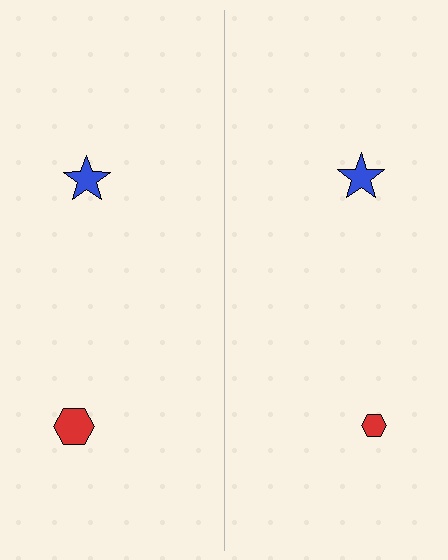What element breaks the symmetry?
The red hexagon on the right side has a different size than its mirror counterpart.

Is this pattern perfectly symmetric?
No, the pattern is not perfectly symmetric. The red hexagon on the right side has a different size than its mirror counterpart.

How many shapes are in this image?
There are 4 shapes in this image.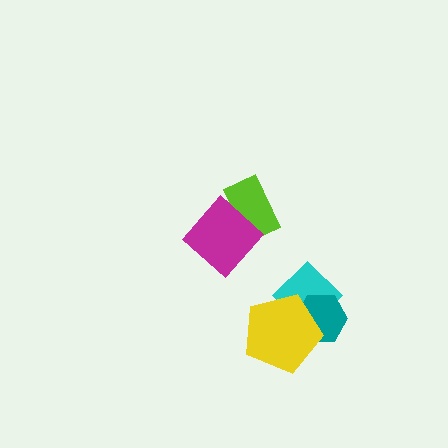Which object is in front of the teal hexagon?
The yellow pentagon is in front of the teal hexagon.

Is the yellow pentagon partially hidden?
No, no other shape covers it.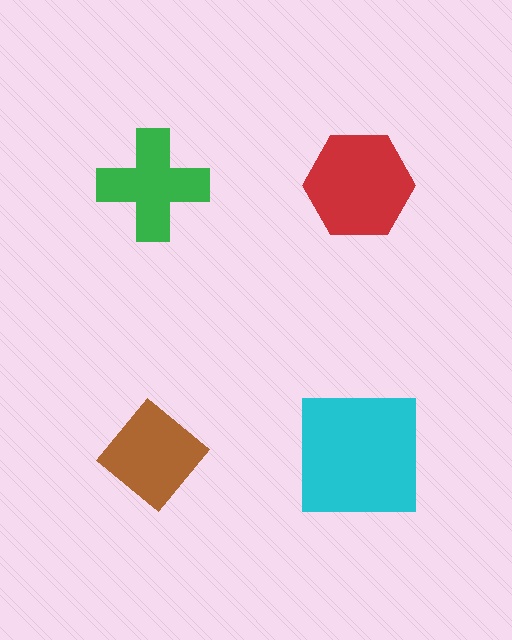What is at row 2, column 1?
A brown diamond.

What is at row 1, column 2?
A red hexagon.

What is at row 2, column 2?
A cyan square.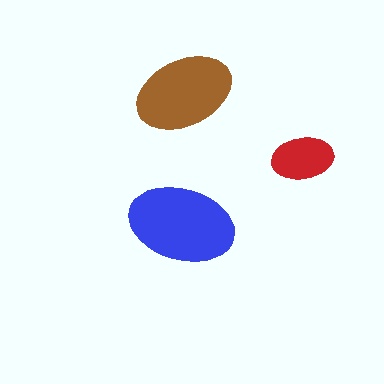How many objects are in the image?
There are 3 objects in the image.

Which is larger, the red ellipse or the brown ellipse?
The brown one.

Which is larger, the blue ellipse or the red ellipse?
The blue one.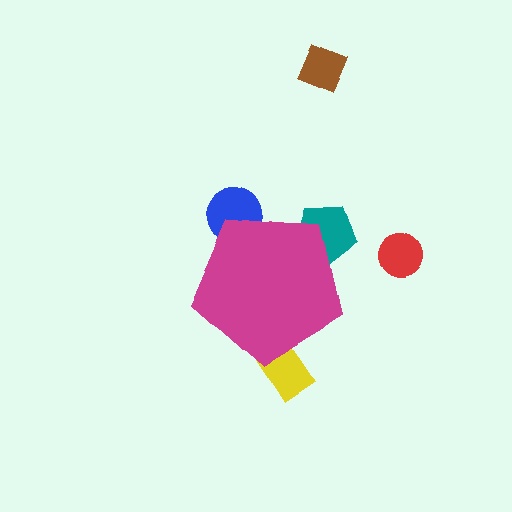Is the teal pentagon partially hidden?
Yes, the teal pentagon is partially hidden behind the magenta pentagon.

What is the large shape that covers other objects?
A magenta pentagon.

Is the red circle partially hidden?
No, the red circle is fully visible.